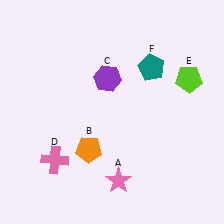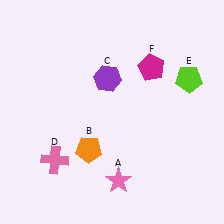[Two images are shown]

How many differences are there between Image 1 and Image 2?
There is 1 difference between the two images.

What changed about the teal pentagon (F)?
In Image 1, F is teal. In Image 2, it changed to magenta.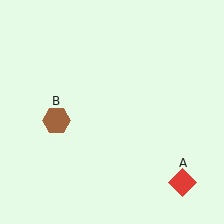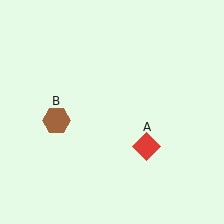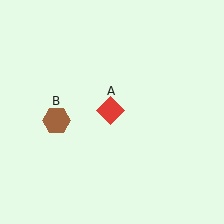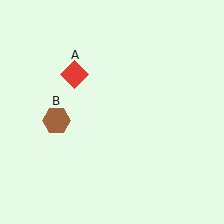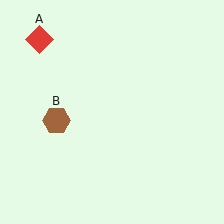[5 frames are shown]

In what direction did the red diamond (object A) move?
The red diamond (object A) moved up and to the left.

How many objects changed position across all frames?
1 object changed position: red diamond (object A).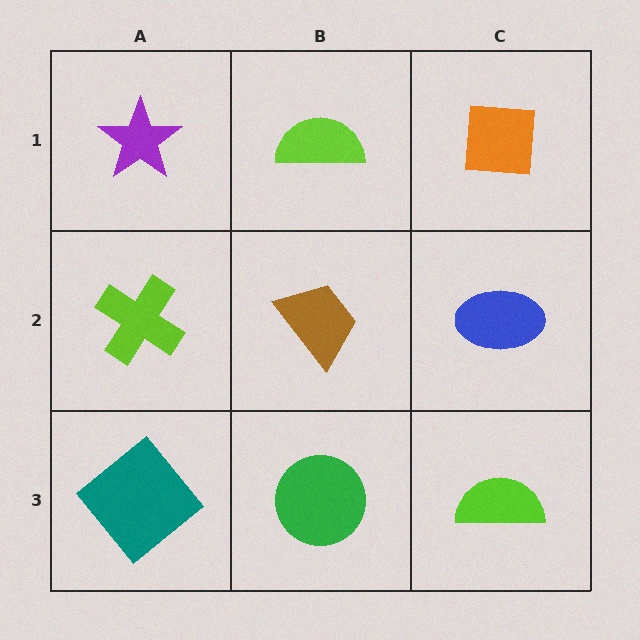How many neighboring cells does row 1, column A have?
2.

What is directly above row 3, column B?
A brown trapezoid.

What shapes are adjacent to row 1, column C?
A blue ellipse (row 2, column C), a lime semicircle (row 1, column B).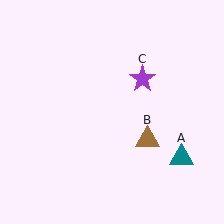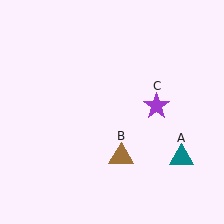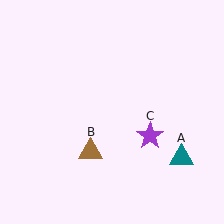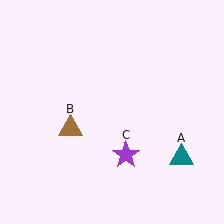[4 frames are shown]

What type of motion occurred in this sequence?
The brown triangle (object B), purple star (object C) rotated clockwise around the center of the scene.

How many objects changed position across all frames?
2 objects changed position: brown triangle (object B), purple star (object C).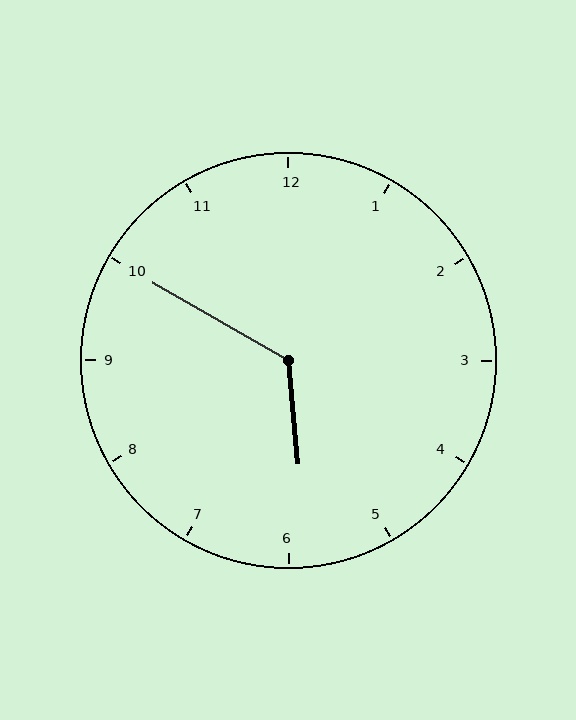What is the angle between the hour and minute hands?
Approximately 125 degrees.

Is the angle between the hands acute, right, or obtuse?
It is obtuse.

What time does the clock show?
5:50.